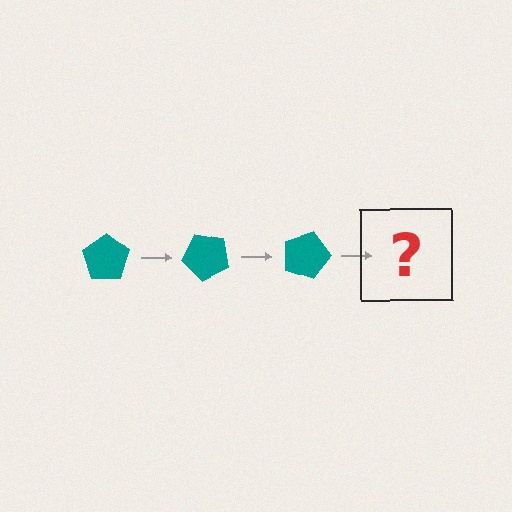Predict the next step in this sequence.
The next step is a teal pentagon rotated 135 degrees.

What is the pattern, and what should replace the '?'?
The pattern is that the pentagon rotates 45 degrees each step. The '?' should be a teal pentagon rotated 135 degrees.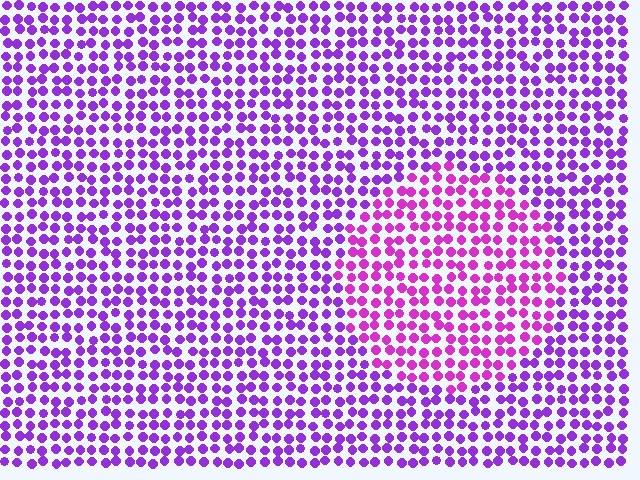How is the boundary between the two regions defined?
The boundary is defined purely by a slight shift in hue (about 29 degrees). Spacing, size, and orientation are identical on both sides.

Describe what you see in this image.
The image is filled with small purple elements in a uniform arrangement. A circle-shaped region is visible where the elements are tinted to a slightly different hue, forming a subtle color boundary.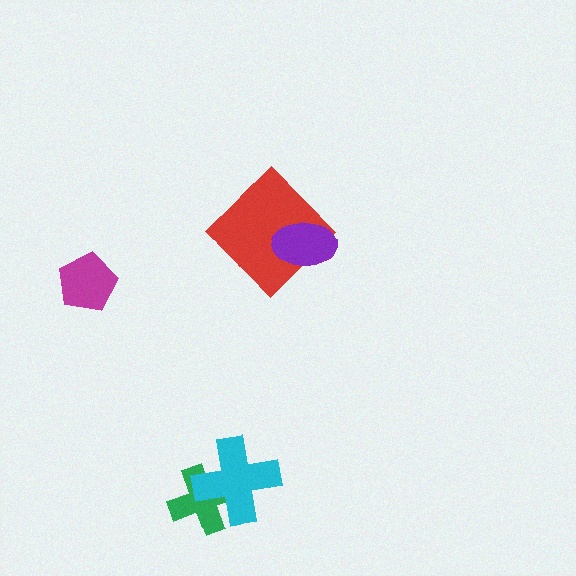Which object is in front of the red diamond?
The purple ellipse is in front of the red diamond.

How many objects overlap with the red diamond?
1 object overlaps with the red diamond.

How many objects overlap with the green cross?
1 object overlaps with the green cross.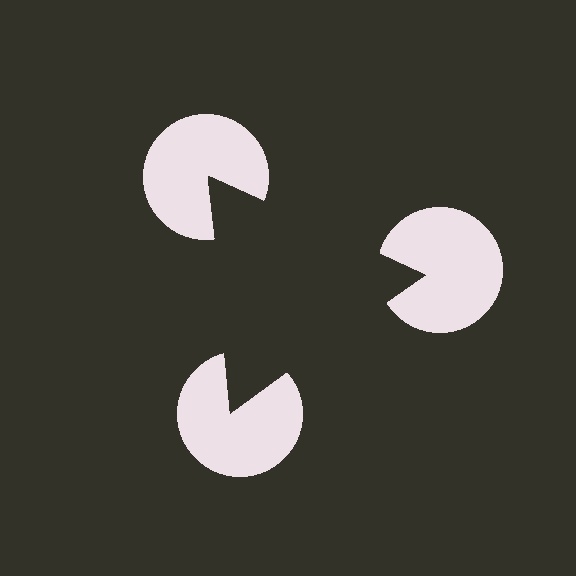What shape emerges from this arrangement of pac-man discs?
An illusory triangle — its edges are inferred from the aligned wedge cuts in the pac-man discs, not physically drawn.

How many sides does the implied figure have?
3 sides.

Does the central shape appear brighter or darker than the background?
It typically appears slightly darker than the background, even though no actual brightness change is drawn.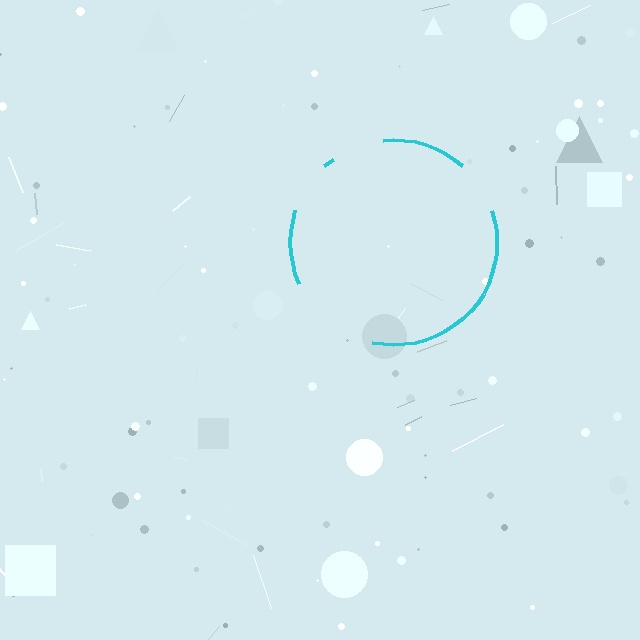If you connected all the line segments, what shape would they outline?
They would outline a circle.